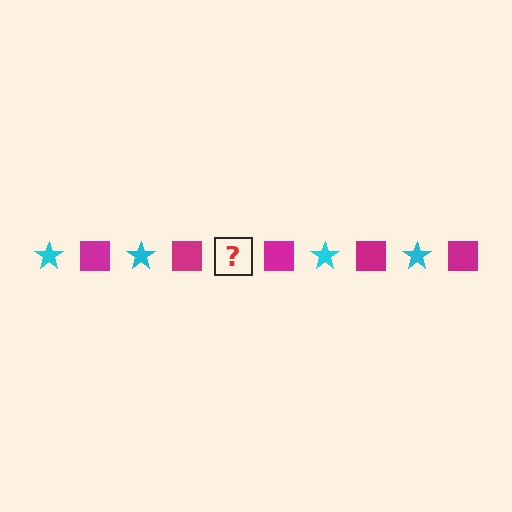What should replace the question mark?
The question mark should be replaced with a cyan star.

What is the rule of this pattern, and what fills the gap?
The rule is that the pattern alternates between cyan star and magenta square. The gap should be filled with a cyan star.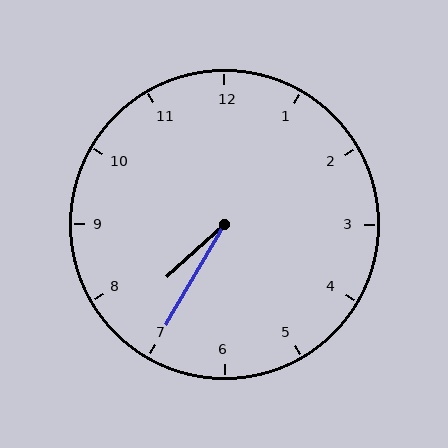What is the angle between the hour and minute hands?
Approximately 18 degrees.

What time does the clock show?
7:35.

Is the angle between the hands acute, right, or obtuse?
It is acute.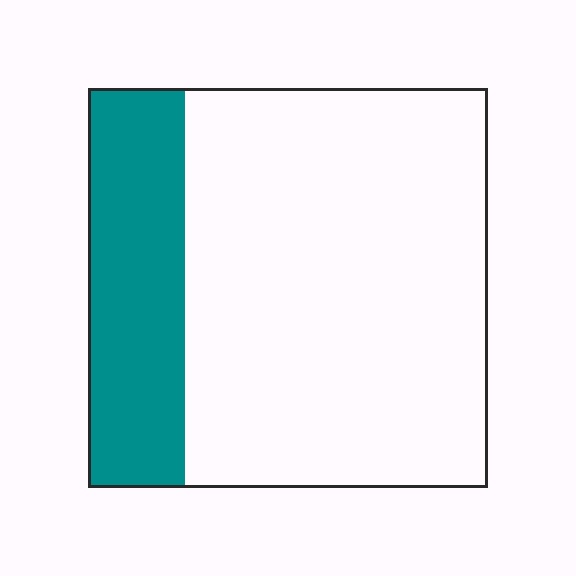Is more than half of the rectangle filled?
No.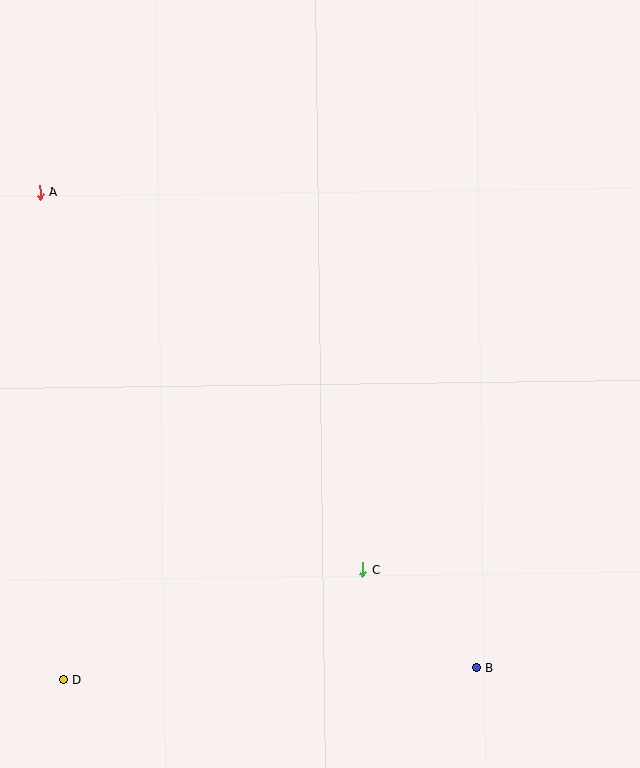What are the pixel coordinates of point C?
Point C is at (363, 570).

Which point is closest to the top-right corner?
Point A is closest to the top-right corner.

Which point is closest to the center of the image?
Point C at (363, 570) is closest to the center.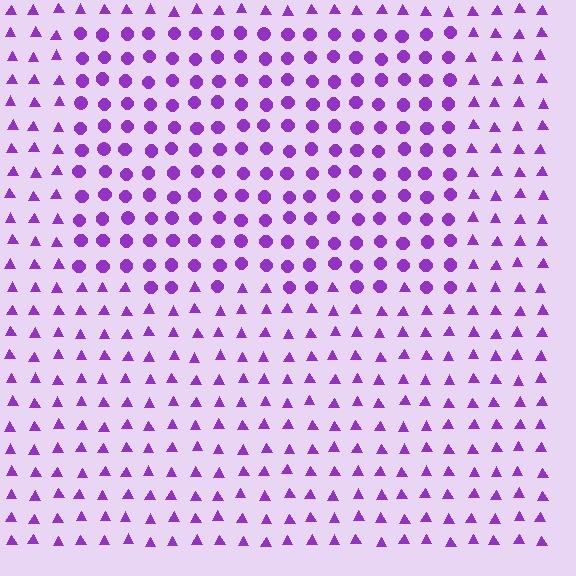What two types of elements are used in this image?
The image uses circles inside the rectangle region and triangles outside it.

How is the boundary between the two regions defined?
The boundary is defined by a change in element shape: circles inside vs. triangles outside. All elements share the same color and spacing.